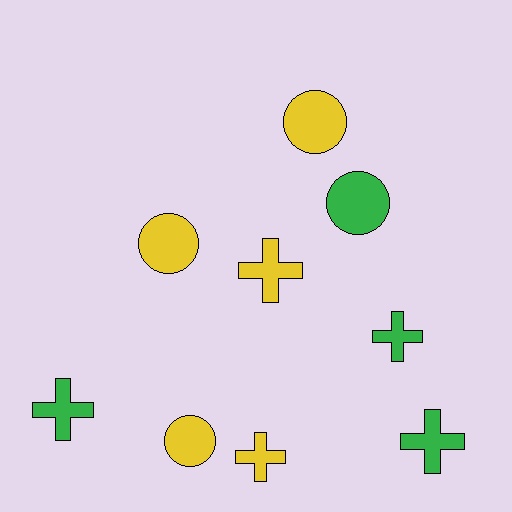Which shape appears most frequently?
Cross, with 5 objects.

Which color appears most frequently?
Yellow, with 5 objects.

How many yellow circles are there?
There are 3 yellow circles.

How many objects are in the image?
There are 9 objects.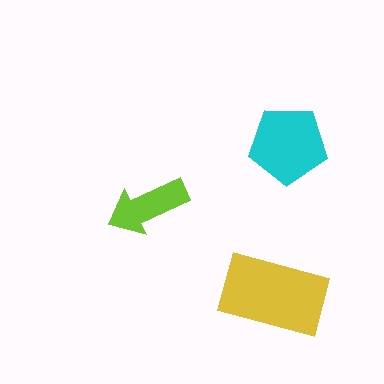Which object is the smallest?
The lime arrow.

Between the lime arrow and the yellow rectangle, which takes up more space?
The yellow rectangle.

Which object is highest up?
The cyan pentagon is topmost.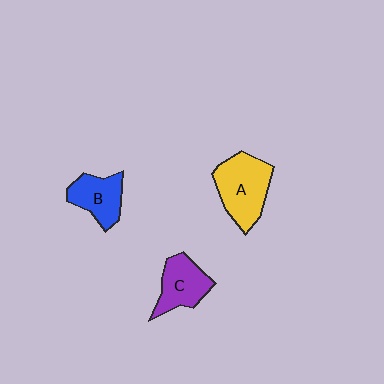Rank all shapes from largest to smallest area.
From largest to smallest: A (yellow), C (purple), B (blue).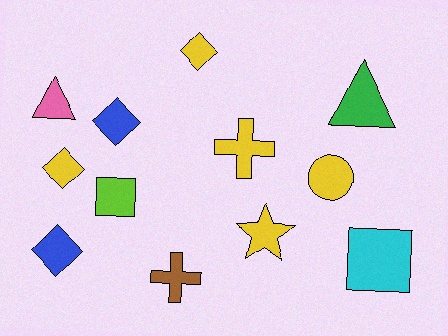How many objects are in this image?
There are 12 objects.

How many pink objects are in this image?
There is 1 pink object.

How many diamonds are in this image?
There are 4 diamonds.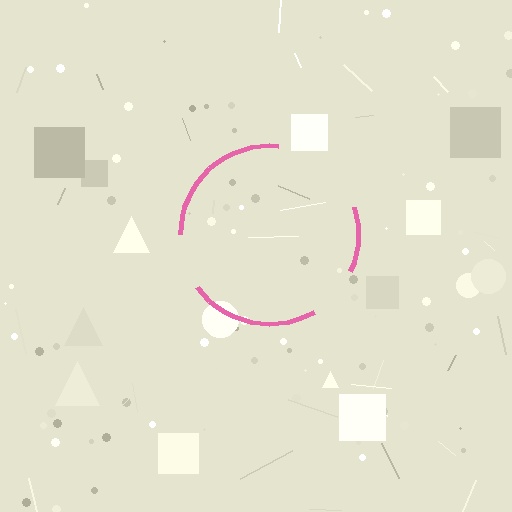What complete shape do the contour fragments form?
The contour fragments form a circle.